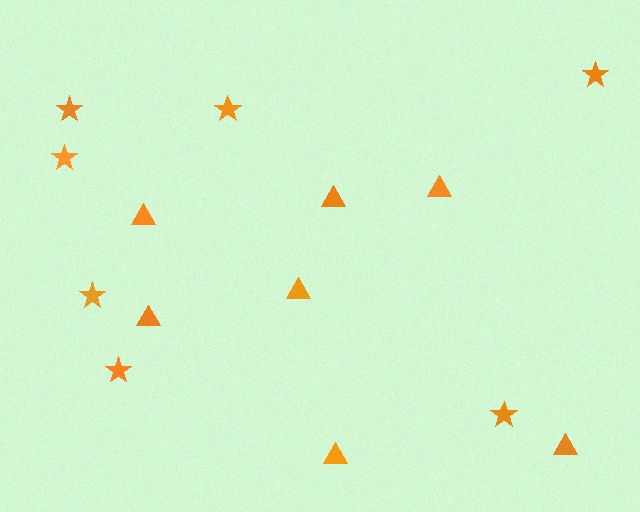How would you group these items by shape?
There are 2 groups: one group of stars (7) and one group of triangles (7).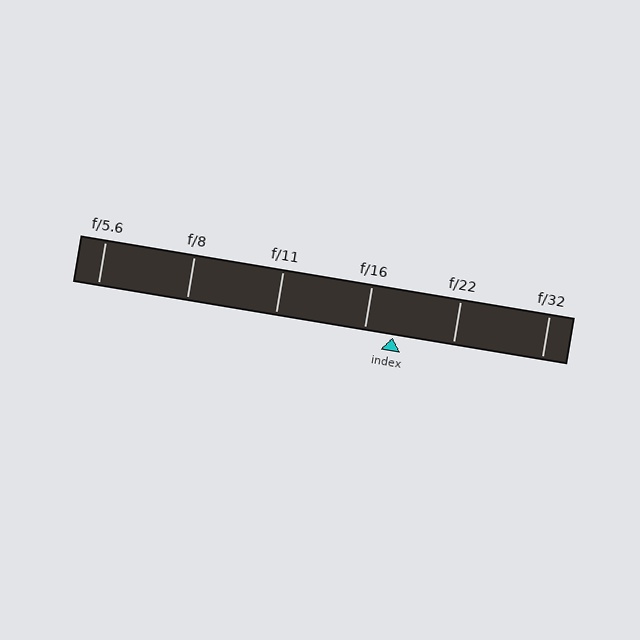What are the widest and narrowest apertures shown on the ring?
The widest aperture shown is f/5.6 and the narrowest is f/32.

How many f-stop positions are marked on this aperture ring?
There are 6 f-stop positions marked.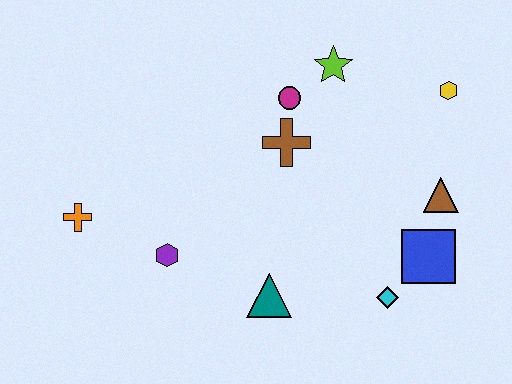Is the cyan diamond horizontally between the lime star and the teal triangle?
No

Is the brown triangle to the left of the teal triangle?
No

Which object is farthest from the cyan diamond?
The orange cross is farthest from the cyan diamond.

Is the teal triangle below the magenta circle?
Yes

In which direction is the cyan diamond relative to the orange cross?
The cyan diamond is to the right of the orange cross.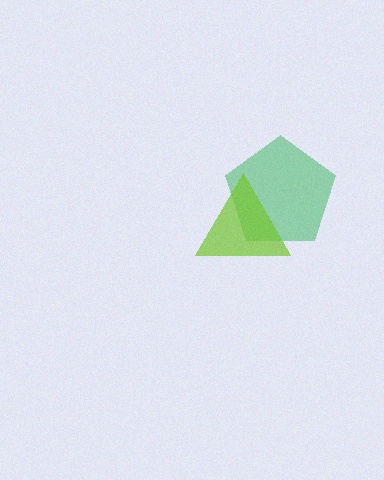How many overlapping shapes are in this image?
There are 2 overlapping shapes in the image.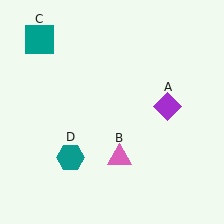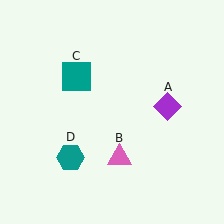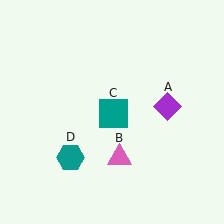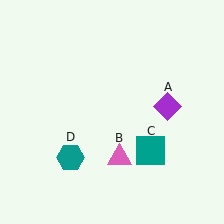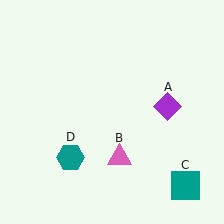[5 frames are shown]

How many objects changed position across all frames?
1 object changed position: teal square (object C).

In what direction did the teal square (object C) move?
The teal square (object C) moved down and to the right.